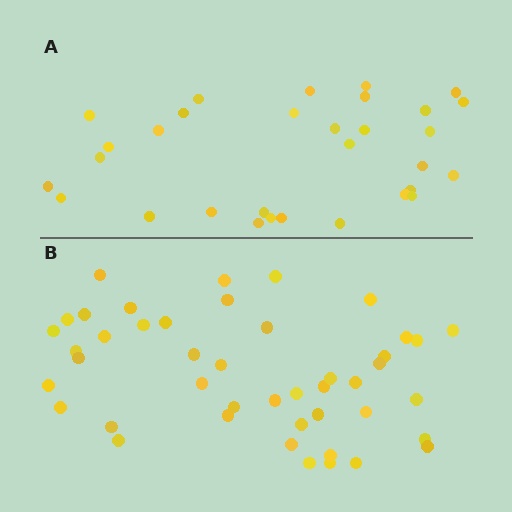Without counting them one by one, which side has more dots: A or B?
Region B (the bottom region) has more dots.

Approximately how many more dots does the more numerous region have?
Region B has approximately 15 more dots than region A.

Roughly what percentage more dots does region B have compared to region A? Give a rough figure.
About 45% more.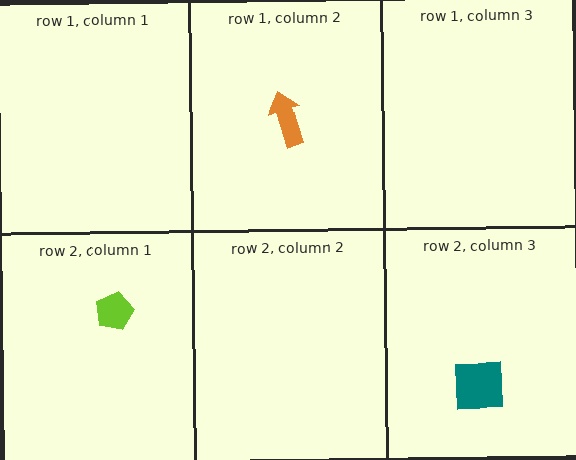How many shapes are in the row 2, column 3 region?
1.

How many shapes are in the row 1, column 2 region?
1.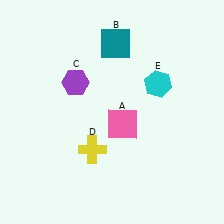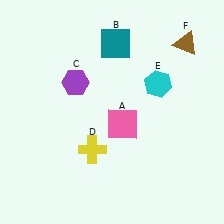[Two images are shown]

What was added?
A brown triangle (F) was added in Image 2.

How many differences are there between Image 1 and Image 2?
There is 1 difference between the two images.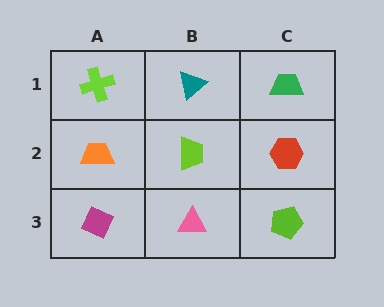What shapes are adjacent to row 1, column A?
An orange trapezoid (row 2, column A), a teal triangle (row 1, column B).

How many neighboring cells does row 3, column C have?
2.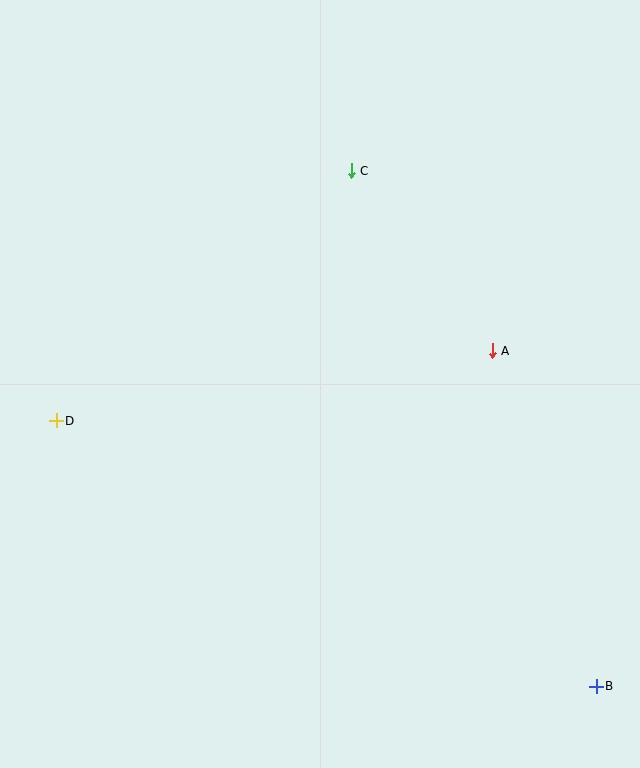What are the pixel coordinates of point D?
Point D is at (56, 421).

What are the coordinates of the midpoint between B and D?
The midpoint between B and D is at (326, 554).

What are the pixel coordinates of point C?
Point C is at (351, 171).